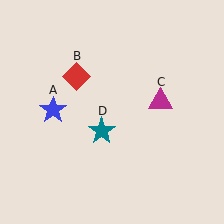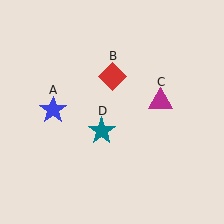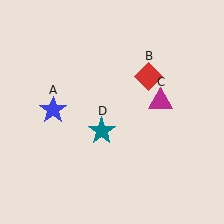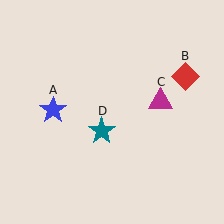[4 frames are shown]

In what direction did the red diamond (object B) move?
The red diamond (object B) moved right.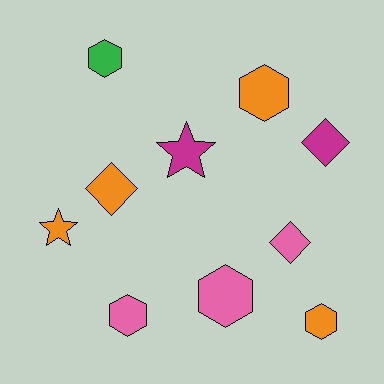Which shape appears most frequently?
Hexagon, with 5 objects.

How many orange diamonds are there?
There is 1 orange diamond.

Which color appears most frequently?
Orange, with 4 objects.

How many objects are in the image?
There are 10 objects.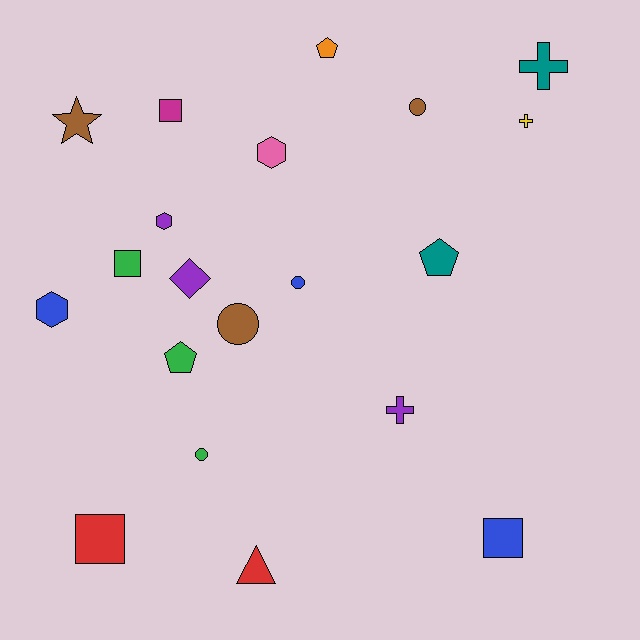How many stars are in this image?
There is 1 star.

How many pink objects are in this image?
There is 1 pink object.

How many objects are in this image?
There are 20 objects.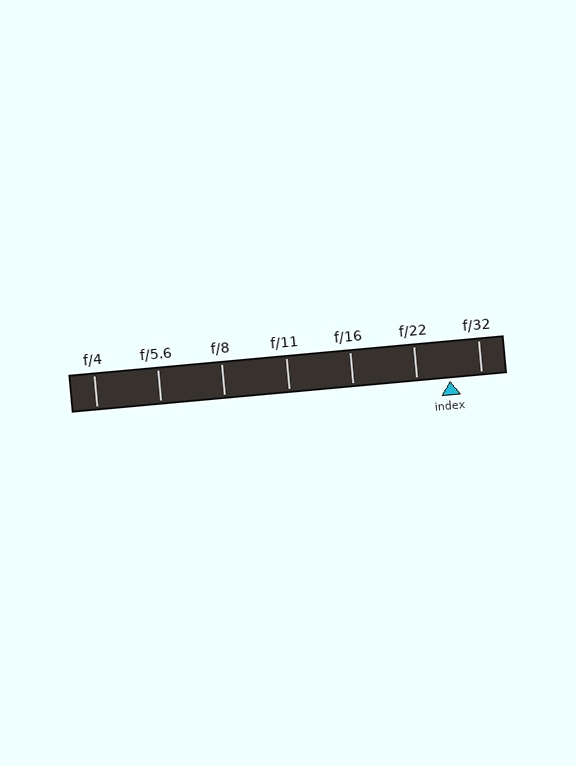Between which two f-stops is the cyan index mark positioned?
The index mark is between f/22 and f/32.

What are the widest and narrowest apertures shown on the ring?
The widest aperture shown is f/4 and the narrowest is f/32.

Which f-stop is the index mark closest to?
The index mark is closest to f/32.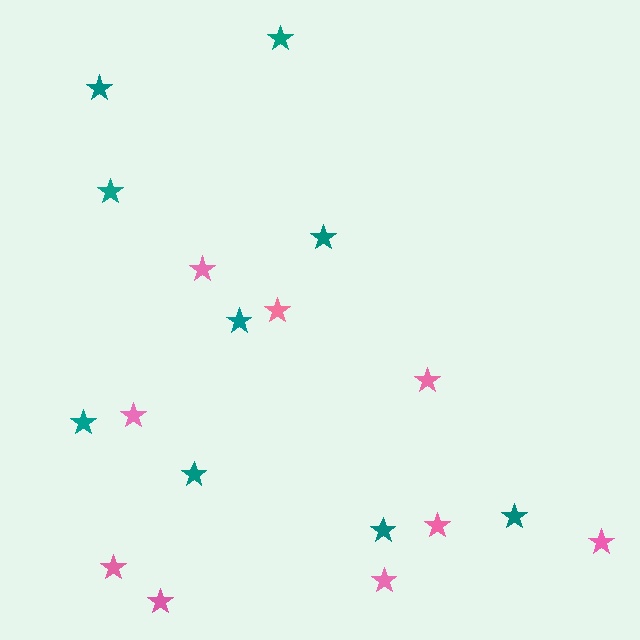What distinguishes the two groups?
There are 2 groups: one group of teal stars (9) and one group of pink stars (9).